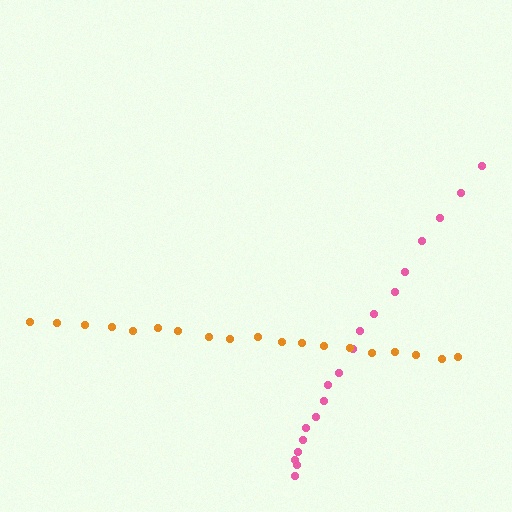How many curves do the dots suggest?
There are 2 distinct paths.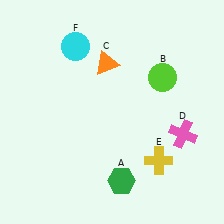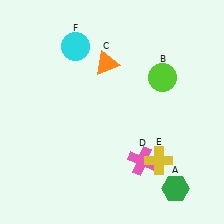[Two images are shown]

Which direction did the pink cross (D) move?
The pink cross (D) moved left.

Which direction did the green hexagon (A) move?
The green hexagon (A) moved right.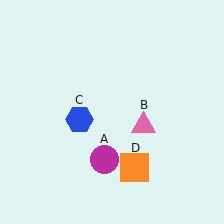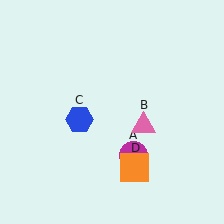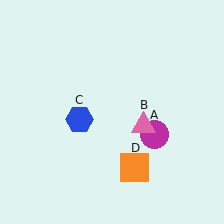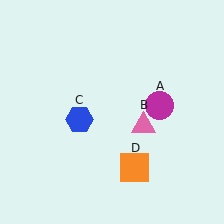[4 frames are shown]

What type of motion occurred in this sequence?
The magenta circle (object A) rotated counterclockwise around the center of the scene.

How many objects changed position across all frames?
1 object changed position: magenta circle (object A).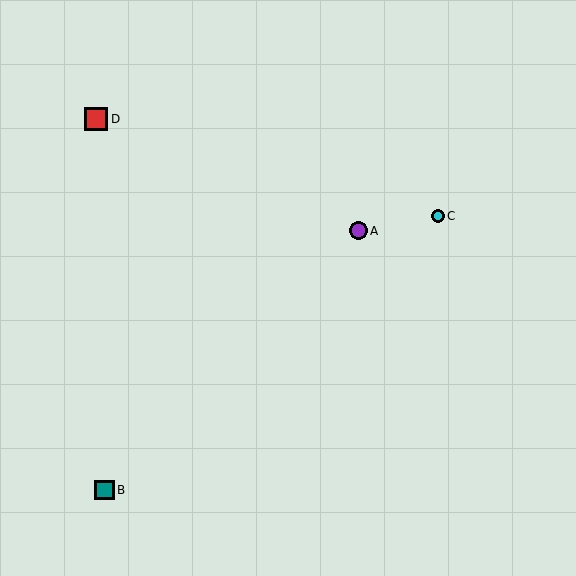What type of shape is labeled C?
Shape C is a cyan circle.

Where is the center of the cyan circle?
The center of the cyan circle is at (438, 216).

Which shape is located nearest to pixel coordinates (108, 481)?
The teal square (labeled B) at (105, 490) is nearest to that location.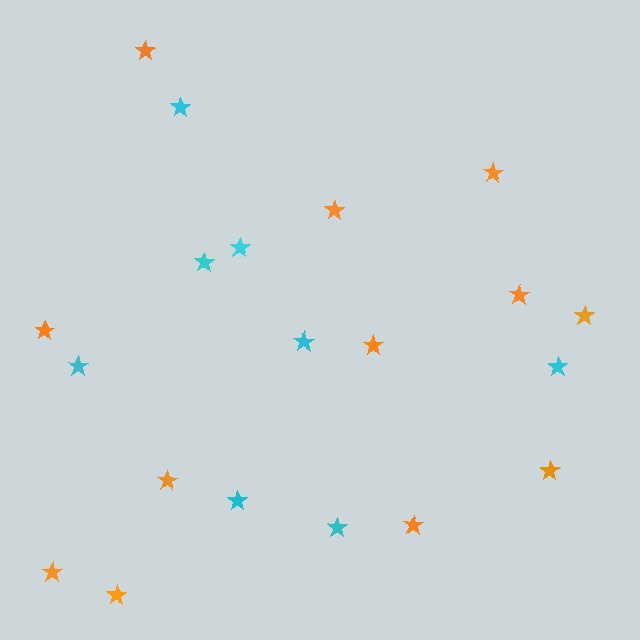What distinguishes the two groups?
There are 2 groups: one group of cyan stars (8) and one group of orange stars (12).